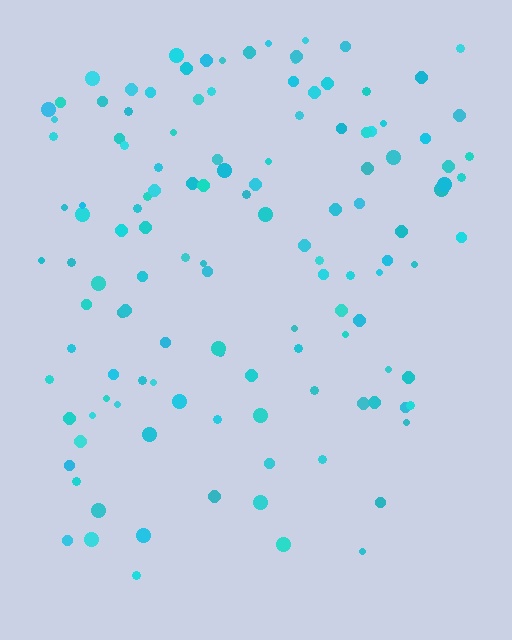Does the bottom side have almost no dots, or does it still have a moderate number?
Still a moderate number, just noticeably fewer than the top.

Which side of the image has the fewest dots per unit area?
The bottom.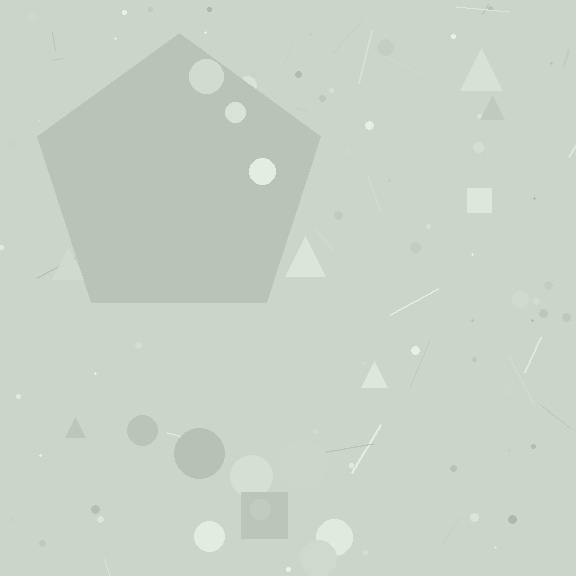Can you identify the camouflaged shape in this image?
The camouflaged shape is a pentagon.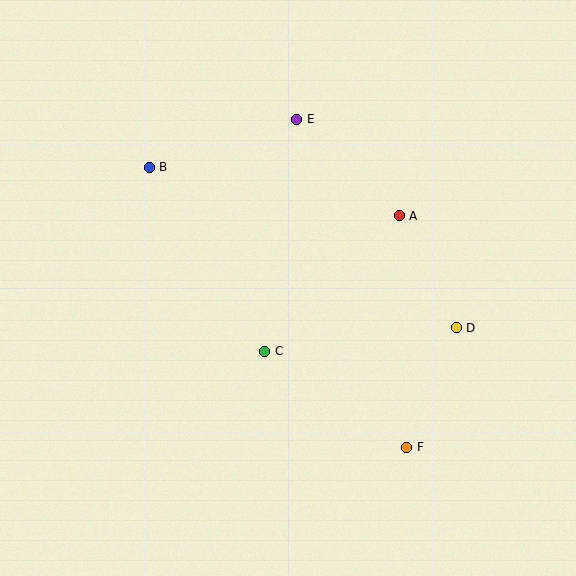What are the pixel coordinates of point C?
Point C is at (265, 351).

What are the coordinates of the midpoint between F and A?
The midpoint between F and A is at (403, 332).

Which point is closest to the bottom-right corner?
Point F is closest to the bottom-right corner.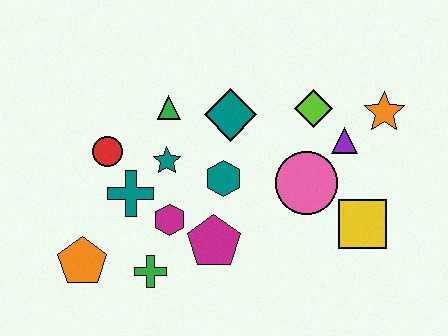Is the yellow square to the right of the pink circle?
Yes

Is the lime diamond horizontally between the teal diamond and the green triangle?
No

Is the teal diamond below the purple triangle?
No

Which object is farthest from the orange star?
The orange pentagon is farthest from the orange star.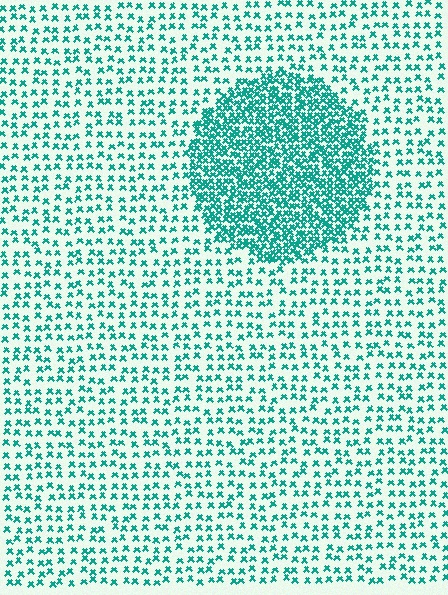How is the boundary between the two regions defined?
The boundary is defined by a change in element density (approximately 2.6x ratio). All elements are the same color, size, and shape.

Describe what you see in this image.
The image contains small teal elements arranged at two different densities. A circle-shaped region is visible where the elements are more densely packed than the surrounding area.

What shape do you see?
I see a circle.